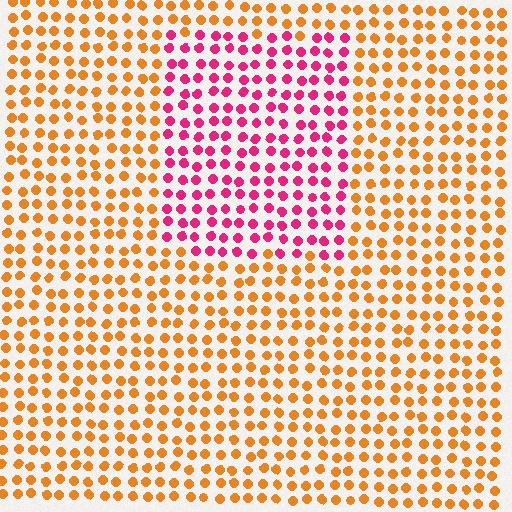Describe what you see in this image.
The image is filled with small orange elements in a uniform arrangement. A rectangle-shaped region is visible where the elements are tinted to a slightly different hue, forming a subtle color boundary.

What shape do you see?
I see a rectangle.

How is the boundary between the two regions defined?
The boundary is defined purely by a slight shift in hue (about 58 degrees). Spacing, size, and orientation are identical on both sides.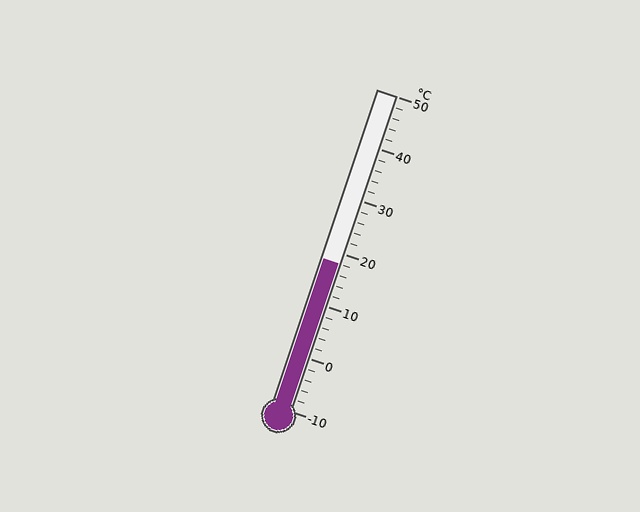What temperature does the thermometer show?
The thermometer shows approximately 18°C.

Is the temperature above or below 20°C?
The temperature is below 20°C.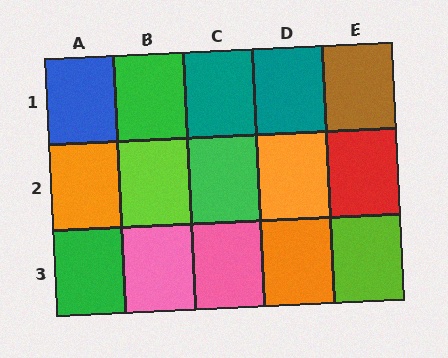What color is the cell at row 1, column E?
Brown.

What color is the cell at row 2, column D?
Orange.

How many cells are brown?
1 cell is brown.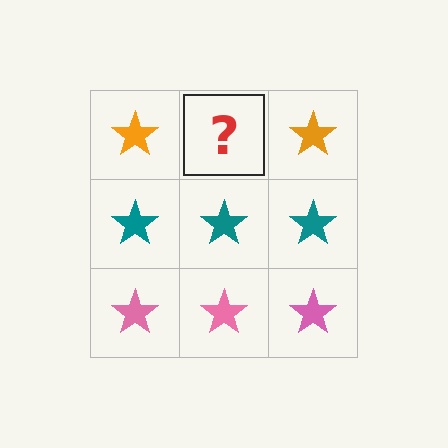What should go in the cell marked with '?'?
The missing cell should contain an orange star.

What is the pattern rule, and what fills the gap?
The rule is that each row has a consistent color. The gap should be filled with an orange star.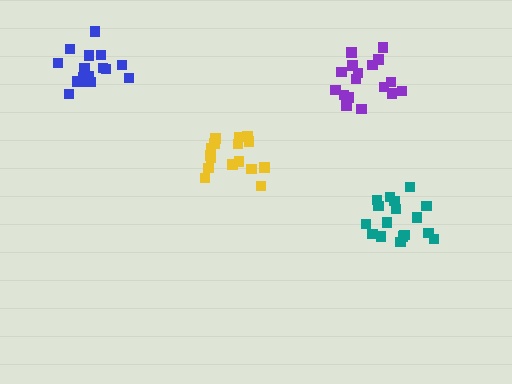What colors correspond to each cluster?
The clusters are colored: yellow, teal, purple, blue.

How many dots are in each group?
Group 1: 16 dots, Group 2: 17 dots, Group 3: 17 dots, Group 4: 16 dots (66 total).